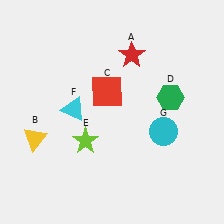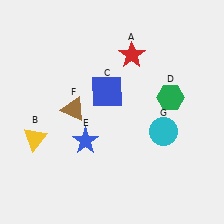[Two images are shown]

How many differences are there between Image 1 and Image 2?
There are 3 differences between the two images.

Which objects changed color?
C changed from red to blue. E changed from lime to blue. F changed from cyan to brown.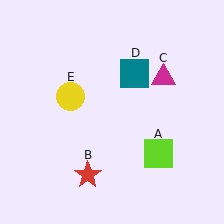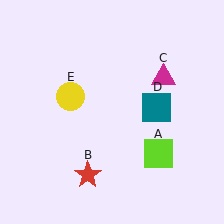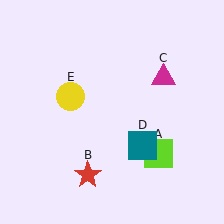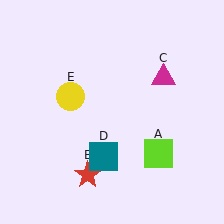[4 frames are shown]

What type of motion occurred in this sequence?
The teal square (object D) rotated clockwise around the center of the scene.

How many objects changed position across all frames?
1 object changed position: teal square (object D).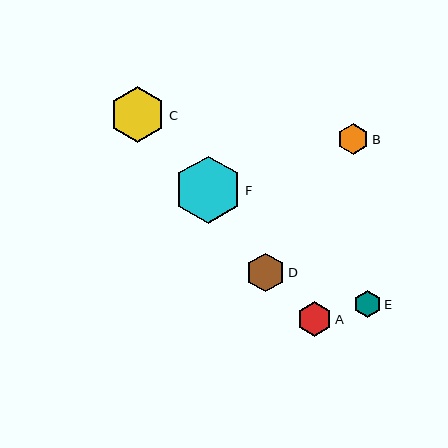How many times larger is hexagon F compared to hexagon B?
Hexagon F is approximately 2.2 times the size of hexagon B.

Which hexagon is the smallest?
Hexagon E is the smallest with a size of approximately 27 pixels.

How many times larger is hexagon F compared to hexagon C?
Hexagon F is approximately 1.2 times the size of hexagon C.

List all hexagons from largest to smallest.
From largest to smallest: F, C, D, A, B, E.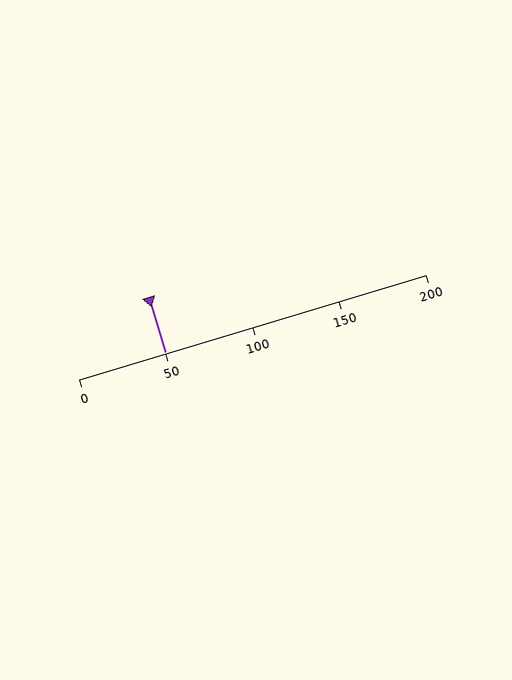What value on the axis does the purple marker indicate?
The marker indicates approximately 50.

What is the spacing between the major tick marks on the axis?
The major ticks are spaced 50 apart.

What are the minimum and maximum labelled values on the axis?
The axis runs from 0 to 200.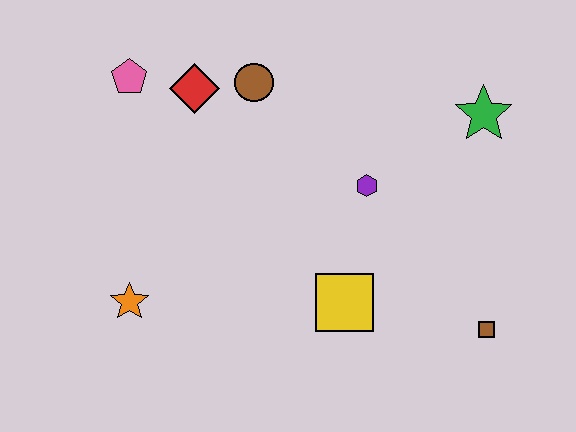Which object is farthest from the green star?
The orange star is farthest from the green star.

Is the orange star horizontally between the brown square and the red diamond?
No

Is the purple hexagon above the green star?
No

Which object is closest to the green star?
The purple hexagon is closest to the green star.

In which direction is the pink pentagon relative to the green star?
The pink pentagon is to the left of the green star.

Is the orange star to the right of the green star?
No